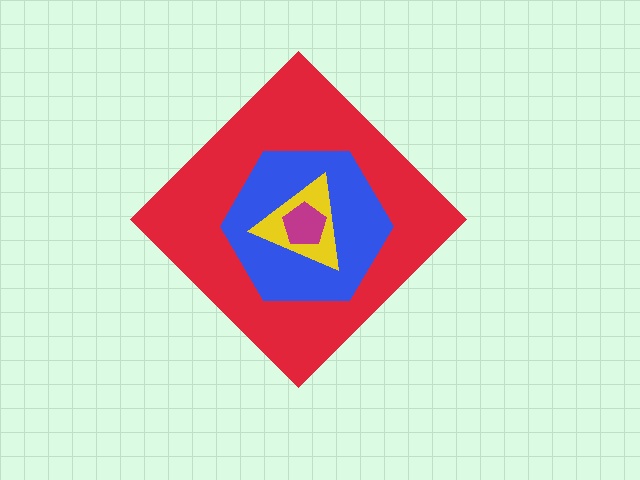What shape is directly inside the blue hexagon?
The yellow triangle.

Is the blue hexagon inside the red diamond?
Yes.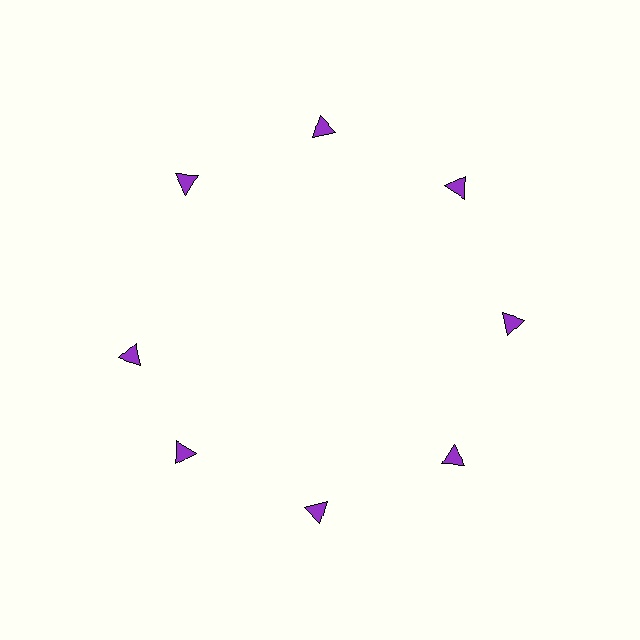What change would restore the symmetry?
The symmetry would be restored by rotating it back into even spacing with its neighbors so that all 8 triangles sit at equal angles and equal distance from the center.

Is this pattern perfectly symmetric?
No. The 8 purple triangles are arranged in a ring, but one element near the 9 o'clock position is rotated out of alignment along the ring, breaking the 8-fold rotational symmetry.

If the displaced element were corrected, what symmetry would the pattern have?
It would have 8-fold rotational symmetry — the pattern would map onto itself every 45 degrees.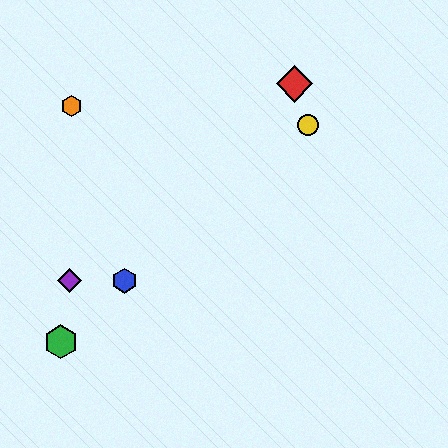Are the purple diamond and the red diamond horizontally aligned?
No, the purple diamond is at y≈281 and the red diamond is at y≈84.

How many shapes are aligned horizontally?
2 shapes (the blue hexagon, the purple diamond) are aligned horizontally.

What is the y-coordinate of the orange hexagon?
The orange hexagon is at y≈106.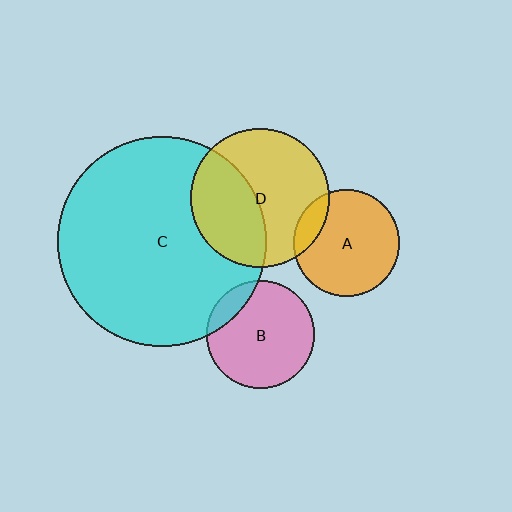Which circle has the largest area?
Circle C (cyan).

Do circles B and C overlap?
Yes.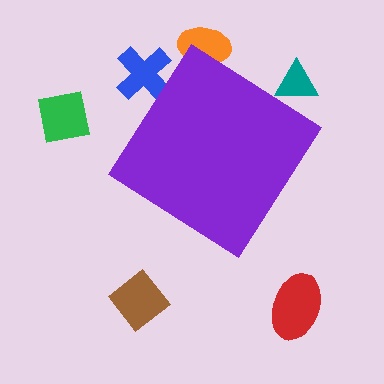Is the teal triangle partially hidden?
Yes, the teal triangle is partially hidden behind the purple diamond.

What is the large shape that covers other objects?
A purple diamond.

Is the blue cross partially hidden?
Yes, the blue cross is partially hidden behind the purple diamond.